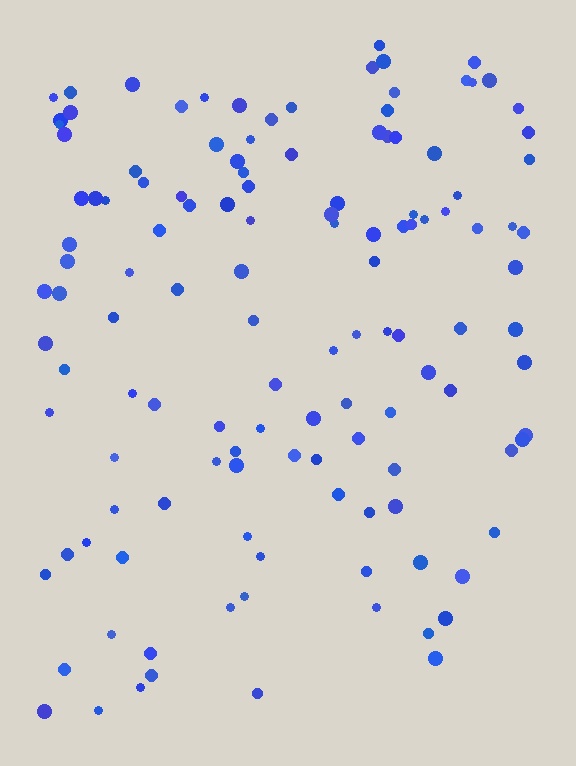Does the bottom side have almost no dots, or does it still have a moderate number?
Still a moderate number, just noticeably fewer than the top.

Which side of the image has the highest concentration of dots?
The top.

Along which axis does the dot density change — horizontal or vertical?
Vertical.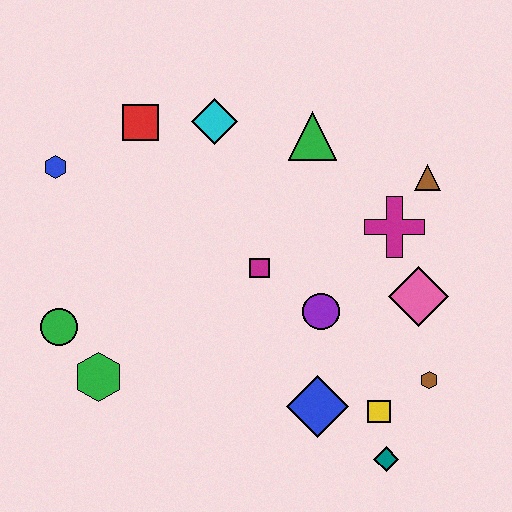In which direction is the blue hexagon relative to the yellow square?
The blue hexagon is to the left of the yellow square.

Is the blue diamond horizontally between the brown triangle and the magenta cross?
No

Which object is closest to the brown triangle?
The magenta cross is closest to the brown triangle.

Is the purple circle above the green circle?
Yes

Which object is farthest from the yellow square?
The blue hexagon is farthest from the yellow square.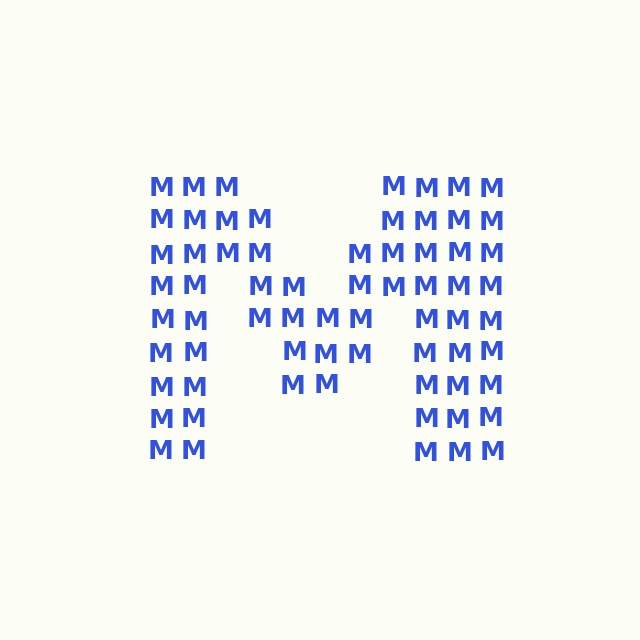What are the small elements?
The small elements are letter M's.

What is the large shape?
The large shape is the letter M.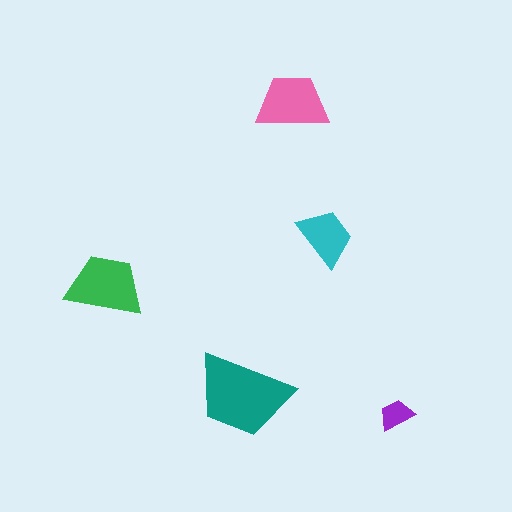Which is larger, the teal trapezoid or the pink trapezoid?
The teal one.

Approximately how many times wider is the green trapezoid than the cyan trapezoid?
About 1.5 times wider.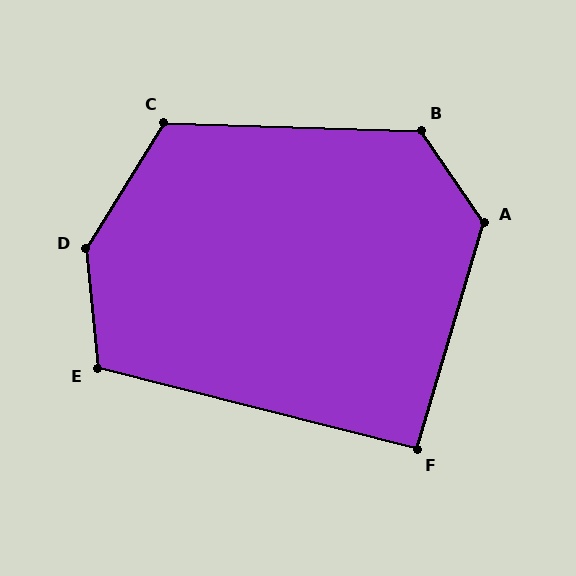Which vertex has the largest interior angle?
D, at approximately 142 degrees.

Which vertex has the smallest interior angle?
F, at approximately 92 degrees.